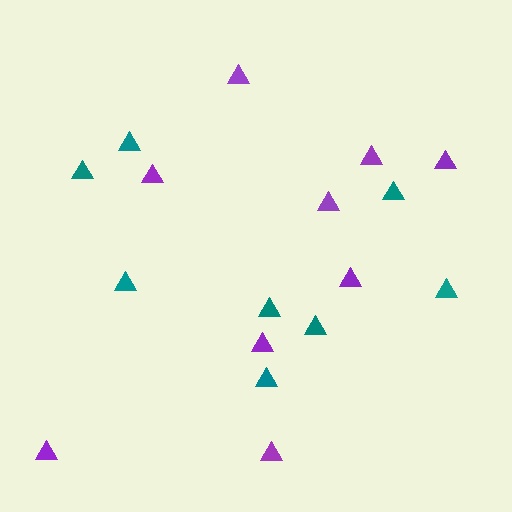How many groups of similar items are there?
There are 2 groups: one group of purple triangles (9) and one group of teal triangles (8).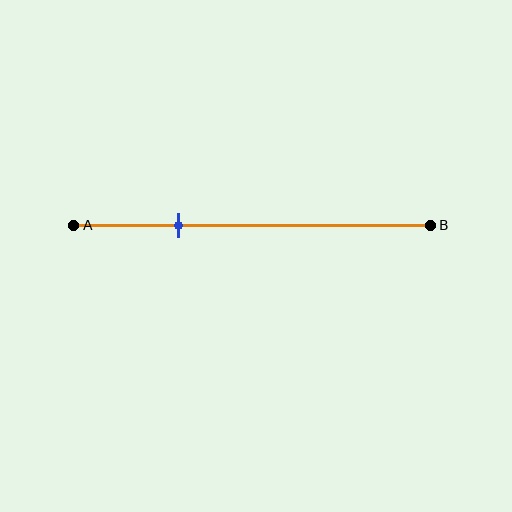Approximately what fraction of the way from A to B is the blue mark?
The blue mark is approximately 30% of the way from A to B.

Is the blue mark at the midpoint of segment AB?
No, the mark is at about 30% from A, not at the 50% midpoint.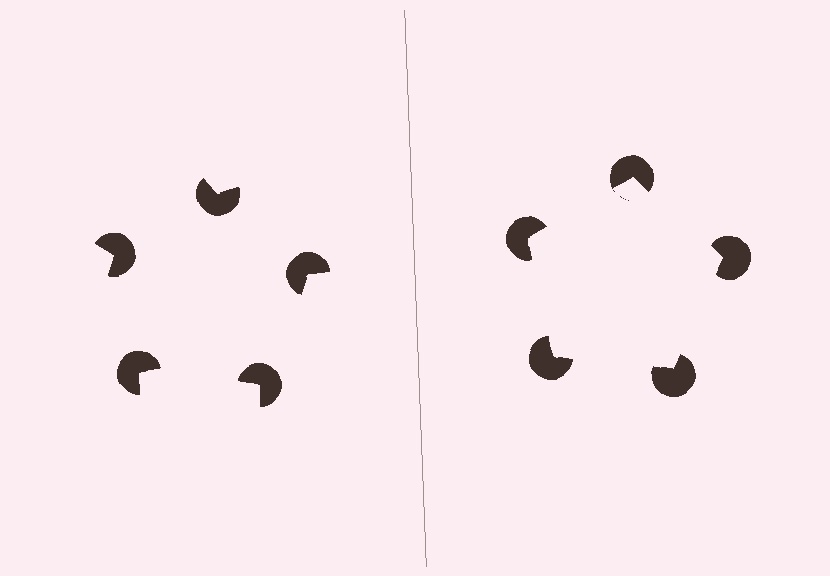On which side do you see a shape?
An illusory pentagon appears on the right side. On the left side the wedge cuts are rotated, so no coherent shape forms.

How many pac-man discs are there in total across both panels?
10 — 5 on each side.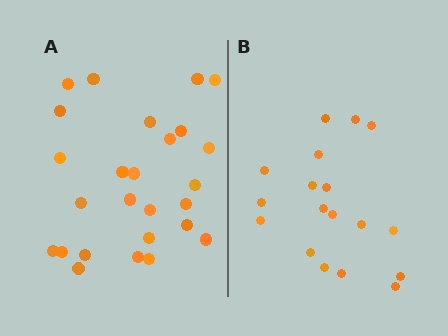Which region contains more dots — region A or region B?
Region A (the left region) has more dots.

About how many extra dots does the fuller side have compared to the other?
Region A has roughly 8 or so more dots than region B.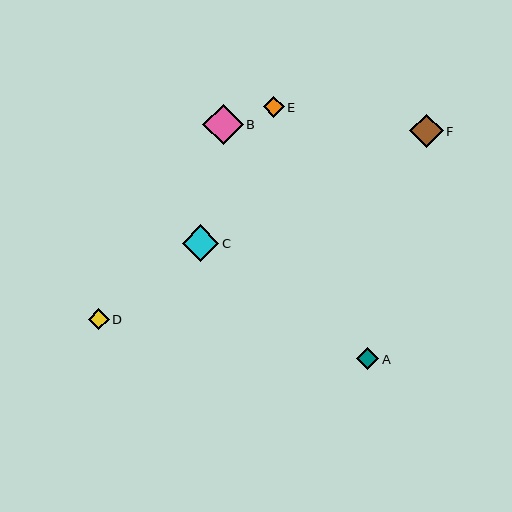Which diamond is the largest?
Diamond B is the largest with a size of approximately 41 pixels.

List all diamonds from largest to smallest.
From largest to smallest: B, C, F, A, E, D.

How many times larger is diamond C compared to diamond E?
Diamond C is approximately 1.8 times the size of diamond E.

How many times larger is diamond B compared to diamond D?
Diamond B is approximately 2.0 times the size of diamond D.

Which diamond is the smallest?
Diamond D is the smallest with a size of approximately 21 pixels.